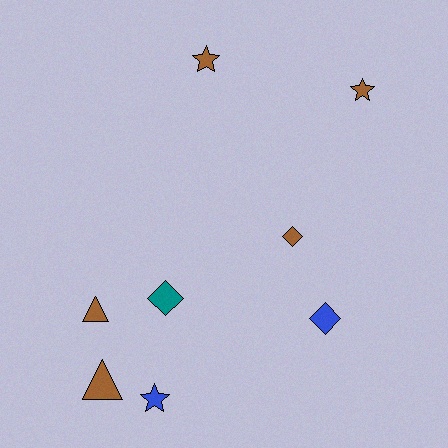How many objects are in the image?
There are 8 objects.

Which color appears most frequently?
Brown, with 5 objects.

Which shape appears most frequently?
Star, with 3 objects.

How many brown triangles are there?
There are 2 brown triangles.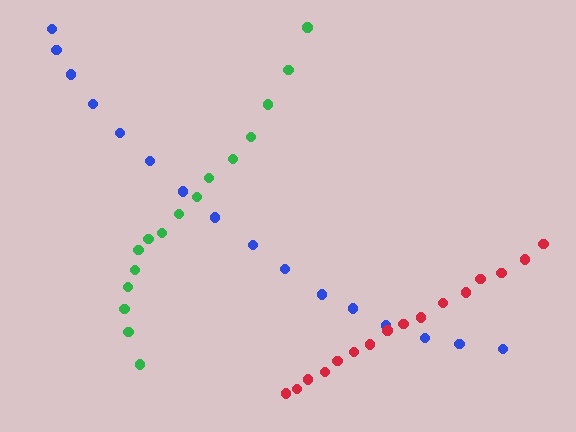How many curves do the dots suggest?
There are 3 distinct paths.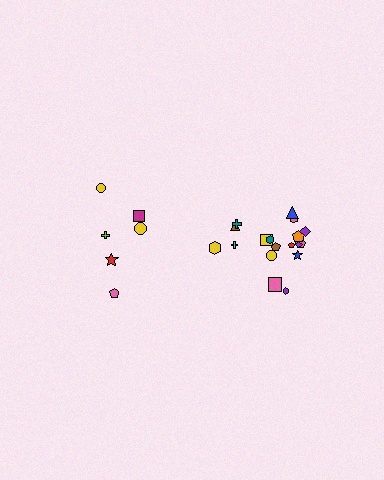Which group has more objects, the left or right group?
The right group.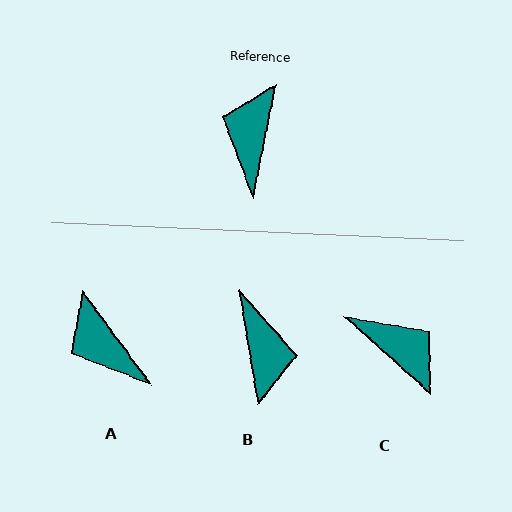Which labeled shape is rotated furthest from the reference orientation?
B, about 159 degrees away.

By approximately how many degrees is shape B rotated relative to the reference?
Approximately 159 degrees clockwise.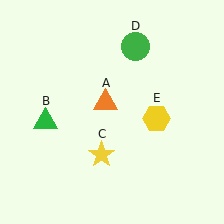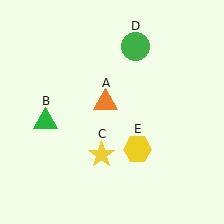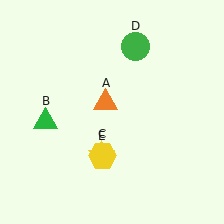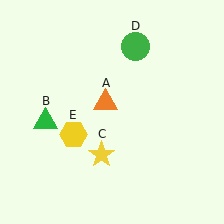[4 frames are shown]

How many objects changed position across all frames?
1 object changed position: yellow hexagon (object E).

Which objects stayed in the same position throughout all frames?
Orange triangle (object A) and green triangle (object B) and yellow star (object C) and green circle (object D) remained stationary.